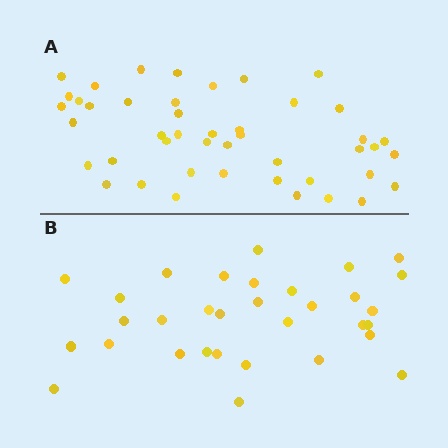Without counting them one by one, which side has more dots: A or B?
Region A (the top region) has more dots.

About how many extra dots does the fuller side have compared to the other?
Region A has approximately 15 more dots than region B.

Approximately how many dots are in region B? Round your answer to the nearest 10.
About 30 dots. (The exact count is 32, which rounds to 30.)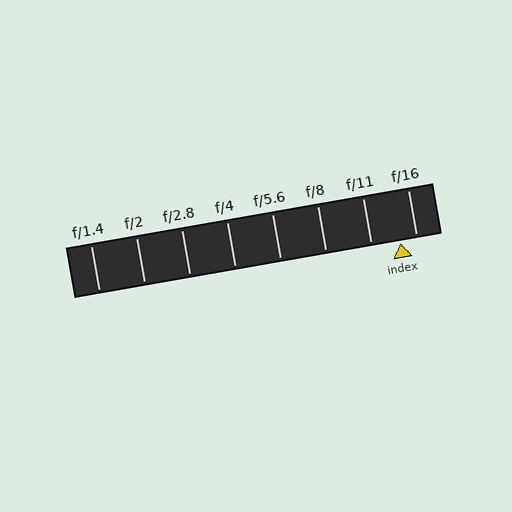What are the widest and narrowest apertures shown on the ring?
The widest aperture shown is f/1.4 and the narrowest is f/16.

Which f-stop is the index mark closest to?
The index mark is closest to f/16.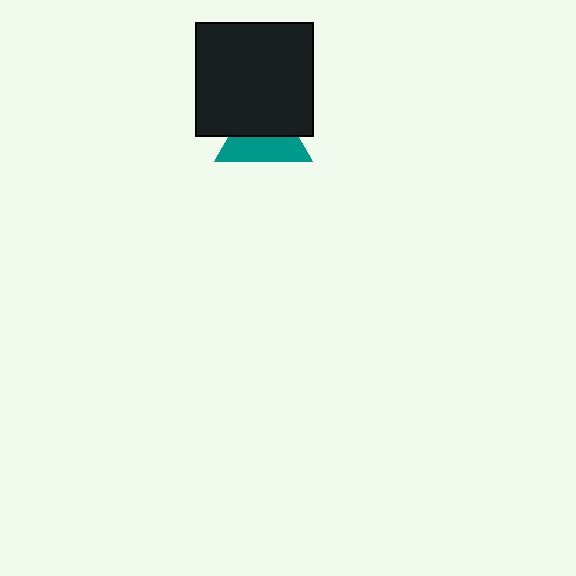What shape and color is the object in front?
The object in front is a black rectangle.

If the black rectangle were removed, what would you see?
You would see the complete teal triangle.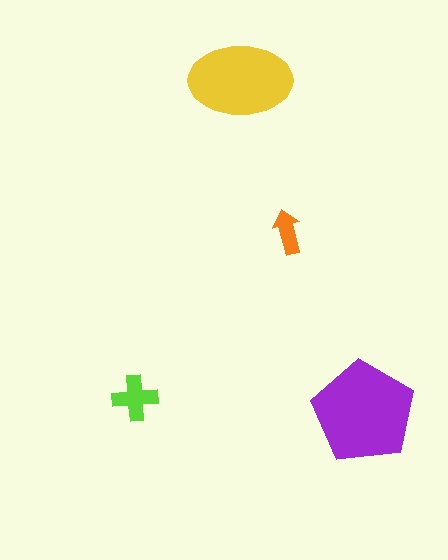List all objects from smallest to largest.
The orange arrow, the lime cross, the yellow ellipse, the purple pentagon.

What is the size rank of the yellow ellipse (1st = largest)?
2nd.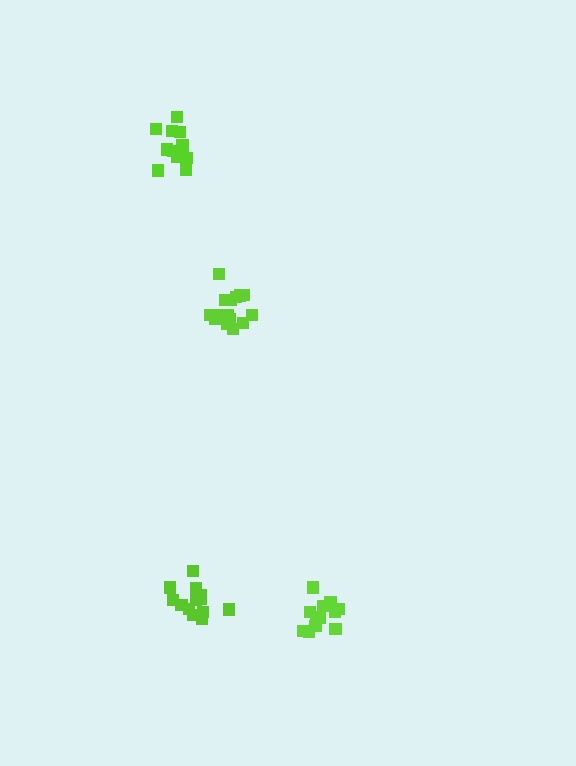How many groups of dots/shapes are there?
There are 4 groups.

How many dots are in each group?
Group 1: 13 dots, Group 2: 14 dots, Group 3: 13 dots, Group 4: 15 dots (55 total).